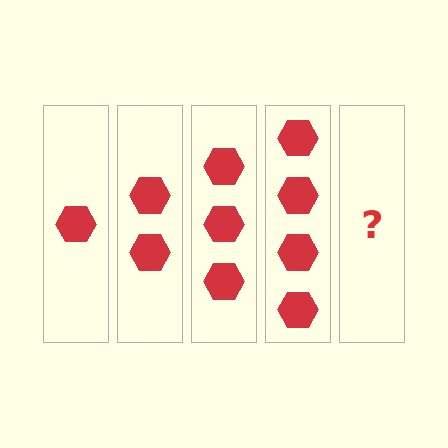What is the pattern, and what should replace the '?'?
The pattern is that each step adds one more hexagon. The '?' should be 5 hexagons.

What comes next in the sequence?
The next element should be 5 hexagons.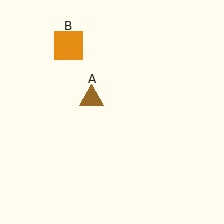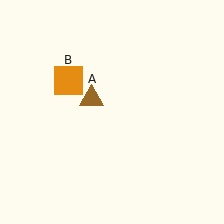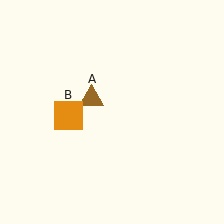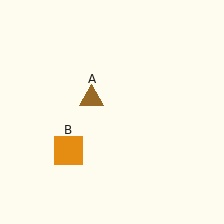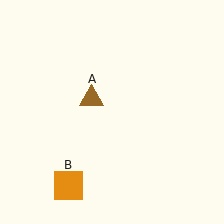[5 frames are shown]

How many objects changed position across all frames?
1 object changed position: orange square (object B).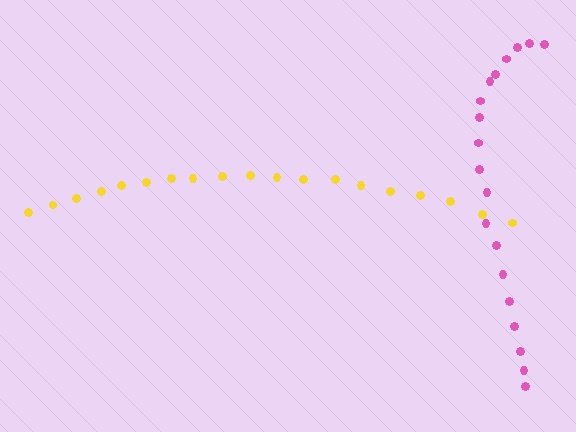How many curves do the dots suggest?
There are 2 distinct paths.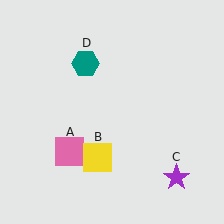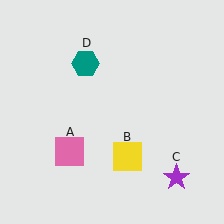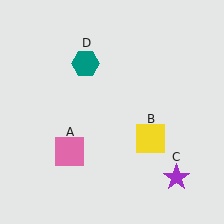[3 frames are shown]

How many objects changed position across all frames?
1 object changed position: yellow square (object B).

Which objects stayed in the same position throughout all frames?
Pink square (object A) and purple star (object C) and teal hexagon (object D) remained stationary.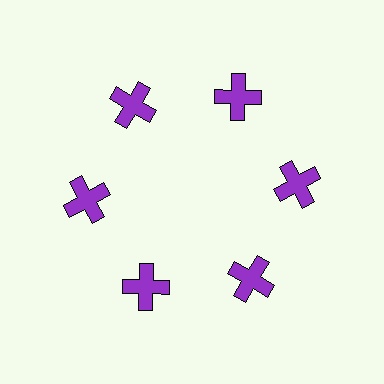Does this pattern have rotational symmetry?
Yes, this pattern has 6-fold rotational symmetry. It looks the same after rotating 60 degrees around the center.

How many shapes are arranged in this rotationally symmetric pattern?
There are 6 shapes, arranged in 6 groups of 1.